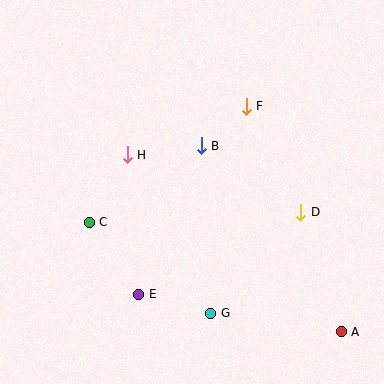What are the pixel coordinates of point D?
Point D is at (301, 212).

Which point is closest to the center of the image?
Point B at (201, 146) is closest to the center.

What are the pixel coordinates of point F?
Point F is at (246, 106).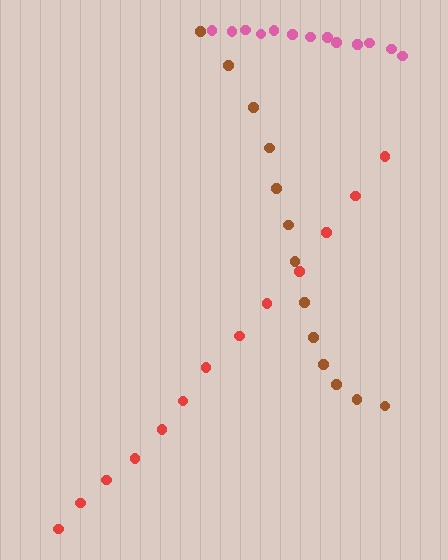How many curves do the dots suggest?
There are 3 distinct paths.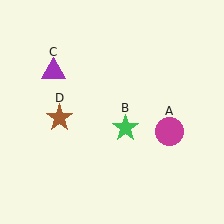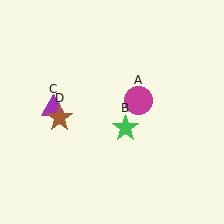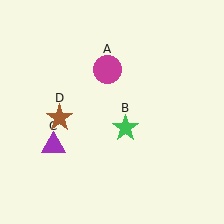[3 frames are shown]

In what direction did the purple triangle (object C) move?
The purple triangle (object C) moved down.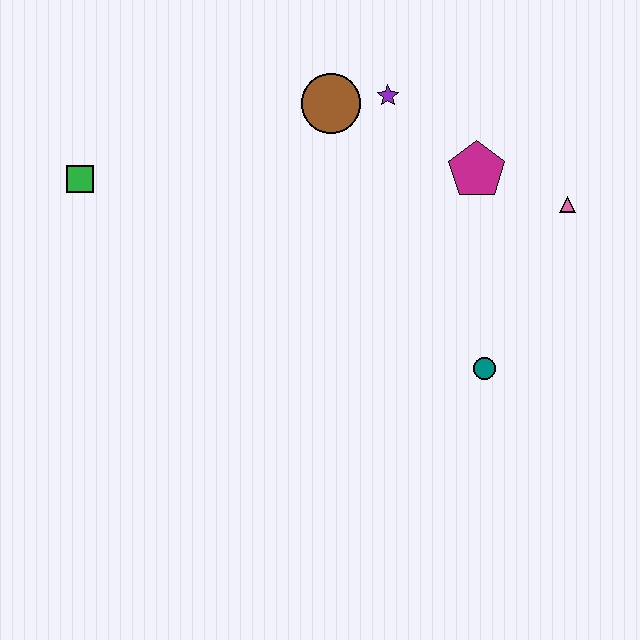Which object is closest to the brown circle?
The purple star is closest to the brown circle.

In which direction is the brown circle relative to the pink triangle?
The brown circle is to the left of the pink triangle.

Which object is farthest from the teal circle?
The green square is farthest from the teal circle.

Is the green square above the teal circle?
Yes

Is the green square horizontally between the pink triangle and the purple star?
No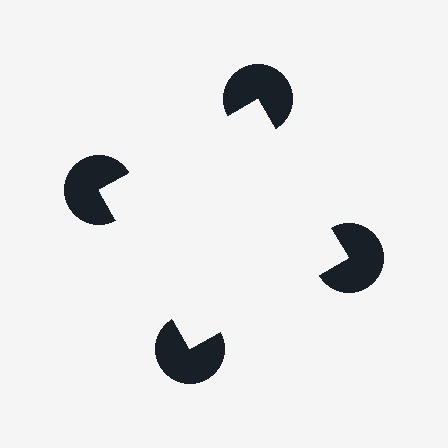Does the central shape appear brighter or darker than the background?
It typically appears slightly brighter than the background, even though no actual brightness change is drawn.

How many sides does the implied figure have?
4 sides.